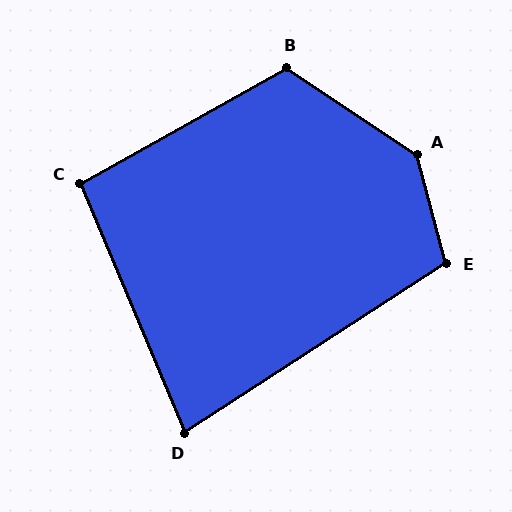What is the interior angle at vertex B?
Approximately 117 degrees (obtuse).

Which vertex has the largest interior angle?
A, at approximately 138 degrees.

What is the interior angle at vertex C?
Approximately 96 degrees (obtuse).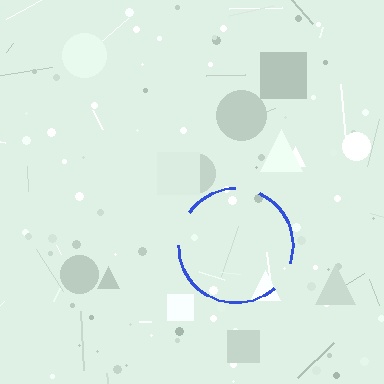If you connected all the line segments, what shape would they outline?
They would outline a circle.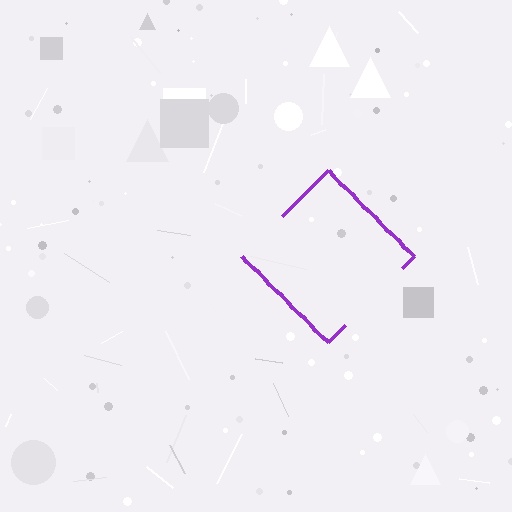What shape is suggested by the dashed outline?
The dashed outline suggests a diamond.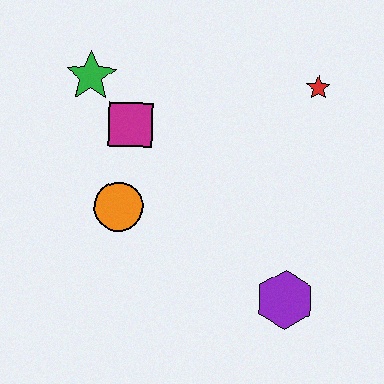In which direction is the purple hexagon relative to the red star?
The purple hexagon is below the red star.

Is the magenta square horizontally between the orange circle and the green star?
No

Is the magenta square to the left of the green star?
No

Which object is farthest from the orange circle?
The red star is farthest from the orange circle.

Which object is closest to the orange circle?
The magenta square is closest to the orange circle.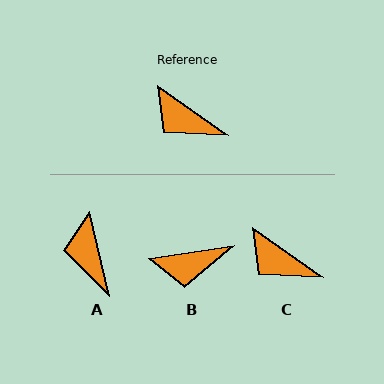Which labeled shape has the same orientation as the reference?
C.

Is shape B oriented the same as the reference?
No, it is off by about 43 degrees.